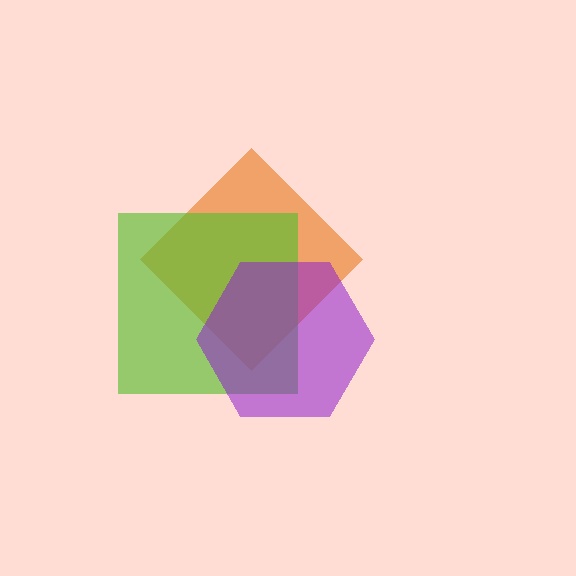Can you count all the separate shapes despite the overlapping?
Yes, there are 3 separate shapes.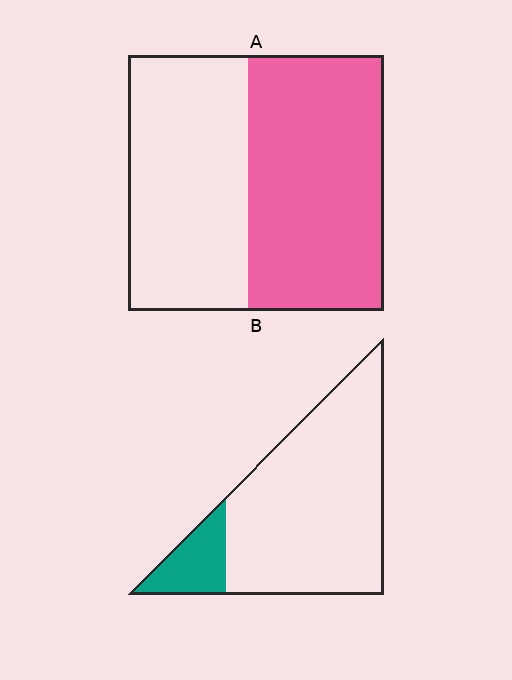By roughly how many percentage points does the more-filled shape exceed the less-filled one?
By roughly 40 percentage points (A over B).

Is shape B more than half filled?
No.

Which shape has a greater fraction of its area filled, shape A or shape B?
Shape A.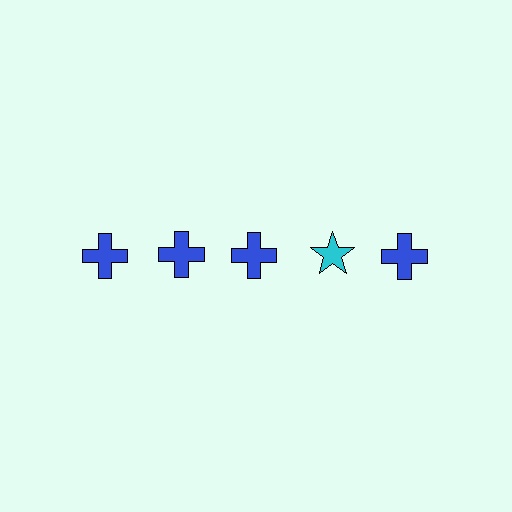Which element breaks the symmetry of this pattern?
The cyan star in the top row, second from right column breaks the symmetry. All other shapes are blue crosses.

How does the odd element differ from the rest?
It differs in both color (cyan instead of blue) and shape (star instead of cross).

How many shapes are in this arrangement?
There are 5 shapes arranged in a grid pattern.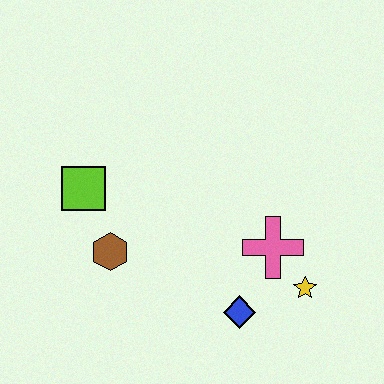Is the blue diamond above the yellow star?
No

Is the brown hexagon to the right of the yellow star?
No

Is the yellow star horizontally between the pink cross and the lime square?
No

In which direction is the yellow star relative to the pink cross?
The yellow star is below the pink cross.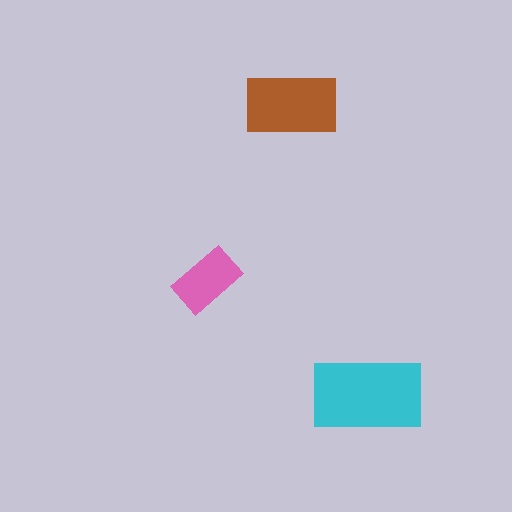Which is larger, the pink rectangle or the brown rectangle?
The brown one.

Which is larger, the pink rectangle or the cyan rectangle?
The cyan one.